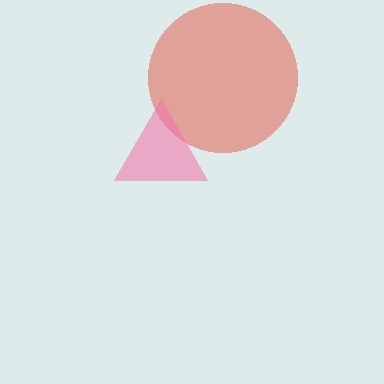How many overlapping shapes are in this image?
There are 2 overlapping shapes in the image.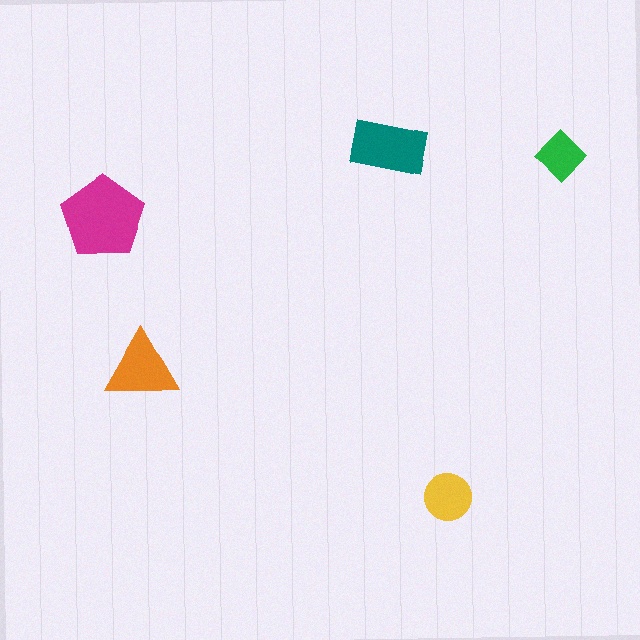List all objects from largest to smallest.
The magenta pentagon, the teal rectangle, the orange triangle, the yellow circle, the green diamond.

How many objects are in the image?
There are 5 objects in the image.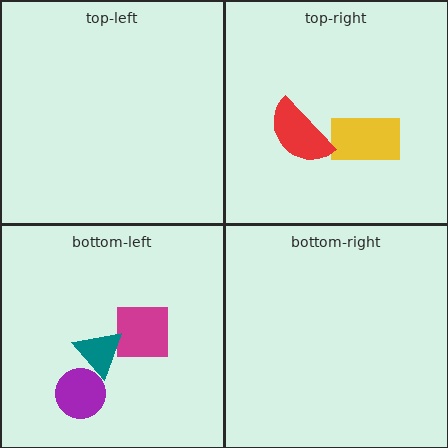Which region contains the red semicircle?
The top-right region.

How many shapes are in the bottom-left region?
3.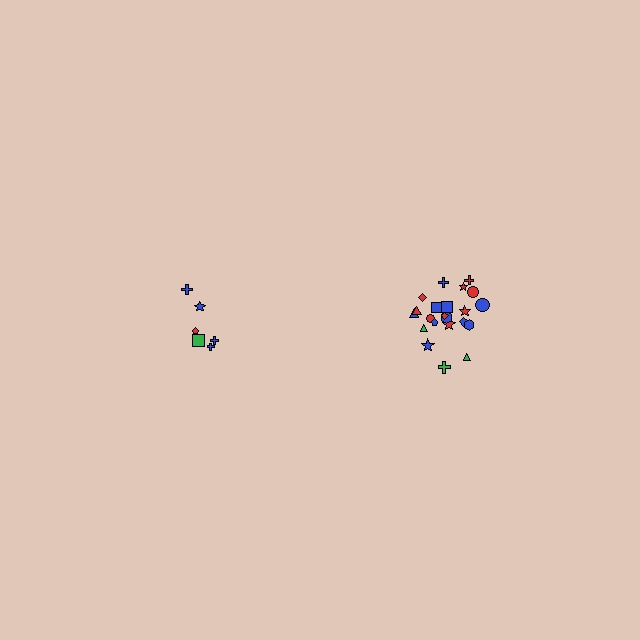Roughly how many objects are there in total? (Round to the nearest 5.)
Roughly 30 objects in total.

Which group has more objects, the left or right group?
The right group.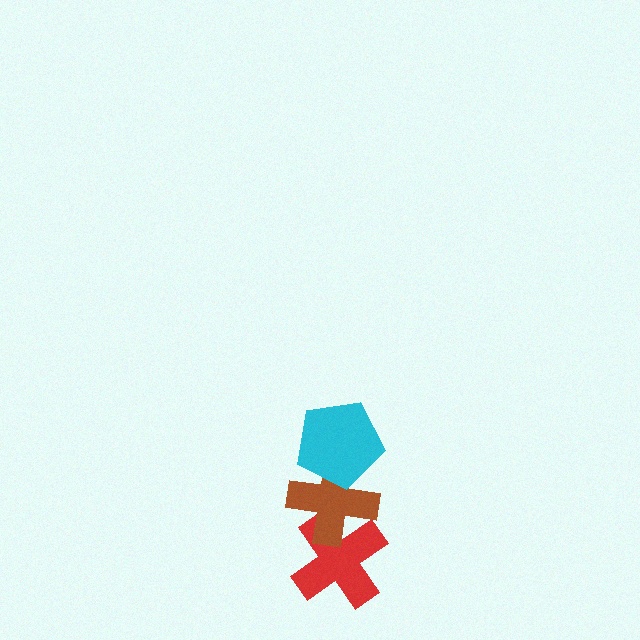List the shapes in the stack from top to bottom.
From top to bottom: the cyan pentagon, the brown cross, the red cross.